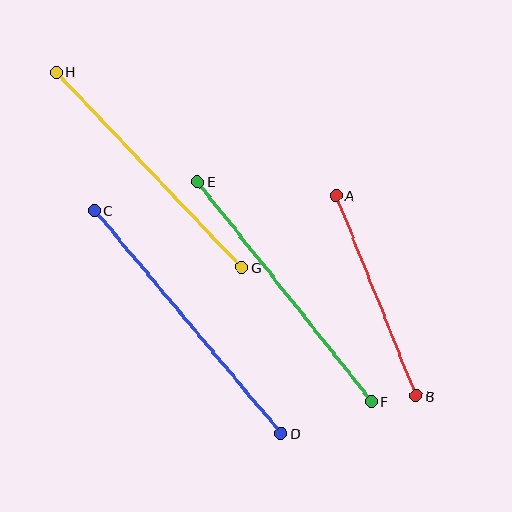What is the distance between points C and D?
The distance is approximately 291 pixels.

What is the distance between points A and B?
The distance is approximately 216 pixels.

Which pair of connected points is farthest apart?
Points C and D are farthest apart.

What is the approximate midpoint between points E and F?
The midpoint is at approximately (284, 292) pixels.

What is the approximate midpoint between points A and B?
The midpoint is at approximately (376, 296) pixels.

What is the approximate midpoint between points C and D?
The midpoint is at approximately (188, 322) pixels.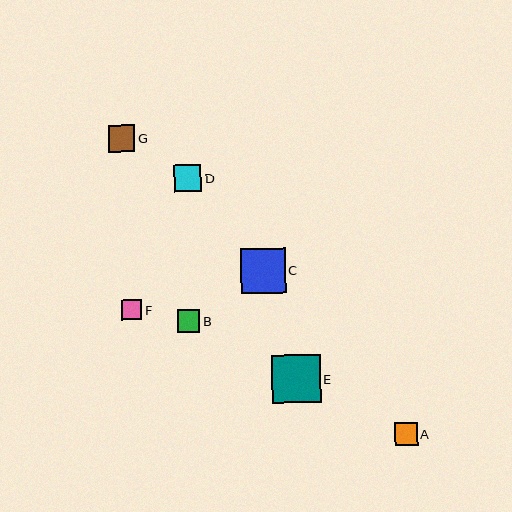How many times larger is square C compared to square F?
Square C is approximately 2.2 times the size of square F.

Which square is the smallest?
Square F is the smallest with a size of approximately 20 pixels.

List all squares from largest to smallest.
From largest to smallest: E, C, D, G, A, B, F.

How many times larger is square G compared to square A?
Square G is approximately 1.2 times the size of square A.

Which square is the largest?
Square E is the largest with a size of approximately 48 pixels.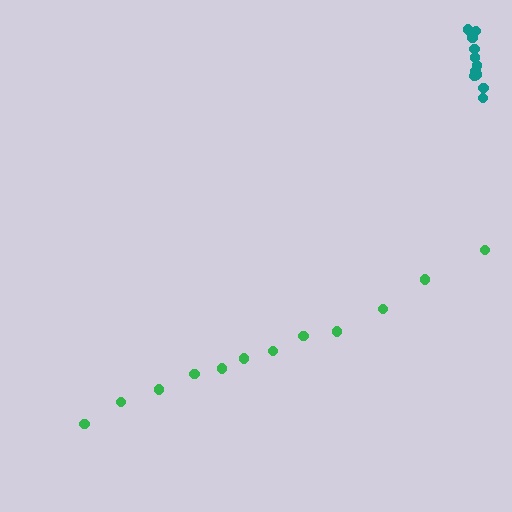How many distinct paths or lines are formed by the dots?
There are 2 distinct paths.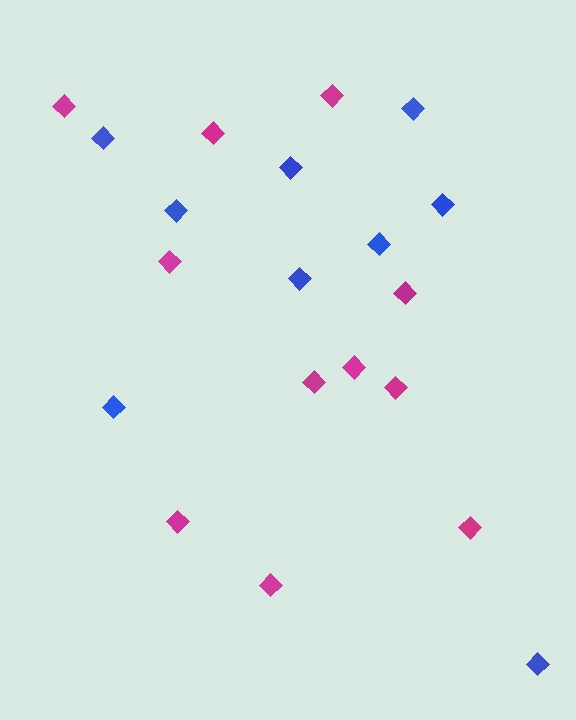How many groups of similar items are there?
There are 2 groups: one group of magenta diamonds (11) and one group of blue diamonds (9).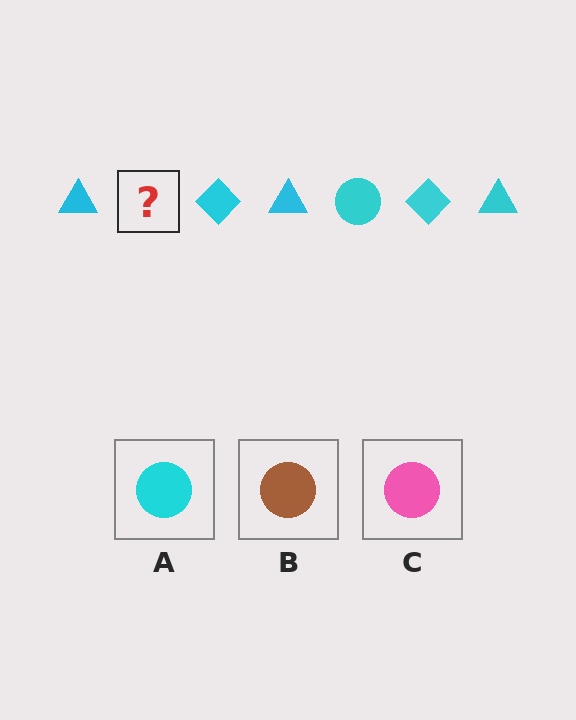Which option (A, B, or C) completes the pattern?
A.